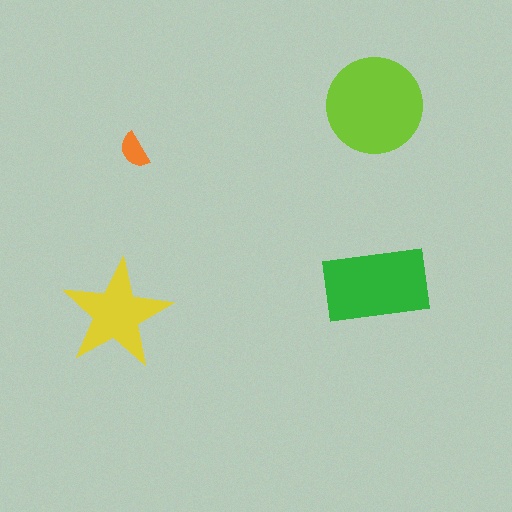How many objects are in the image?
There are 4 objects in the image.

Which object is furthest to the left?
The yellow star is leftmost.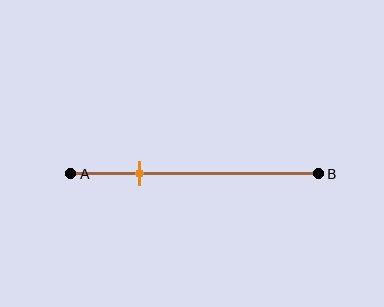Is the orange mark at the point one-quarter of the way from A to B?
Yes, the mark is approximately at the one-quarter point.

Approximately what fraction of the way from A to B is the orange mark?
The orange mark is approximately 30% of the way from A to B.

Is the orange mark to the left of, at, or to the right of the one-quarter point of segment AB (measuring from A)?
The orange mark is approximately at the one-quarter point of segment AB.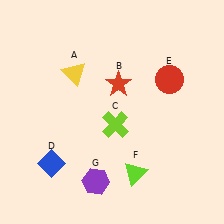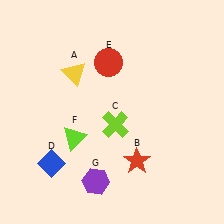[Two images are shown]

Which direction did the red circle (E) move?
The red circle (E) moved left.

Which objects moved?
The objects that moved are: the red star (B), the red circle (E), the lime triangle (F).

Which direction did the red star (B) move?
The red star (B) moved down.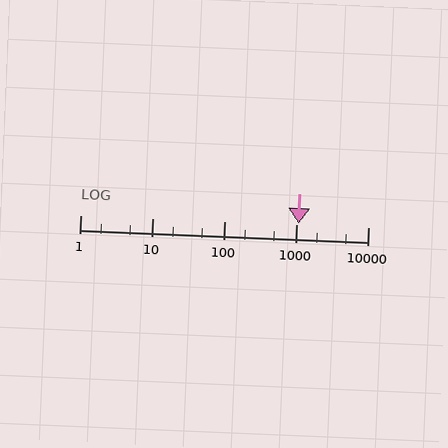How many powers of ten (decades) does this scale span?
The scale spans 4 decades, from 1 to 10000.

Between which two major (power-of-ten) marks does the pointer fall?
The pointer is between 1000 and 10000.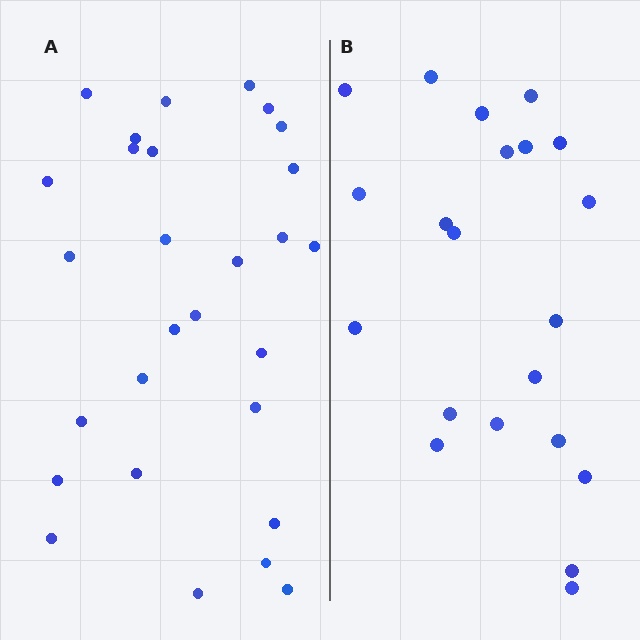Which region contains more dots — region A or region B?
Region A (the left region) has more dots.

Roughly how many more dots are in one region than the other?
Region A has roughly 8 or so more dots than region B.